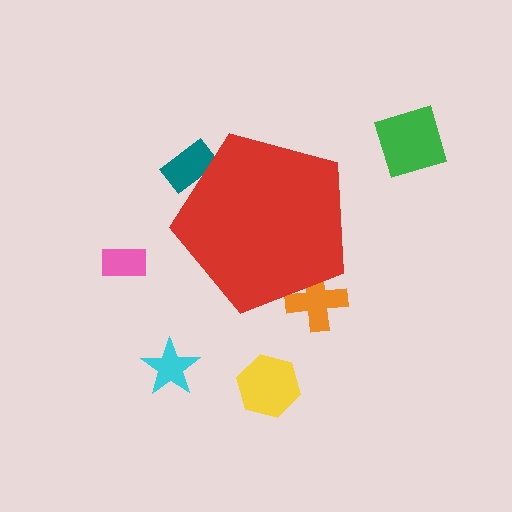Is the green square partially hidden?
No, the green square is fully visible.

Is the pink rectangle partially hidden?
No, the pink rectangle is fully visible.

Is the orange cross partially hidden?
Yes, the orange cross is partially hidden behind the red pentagon.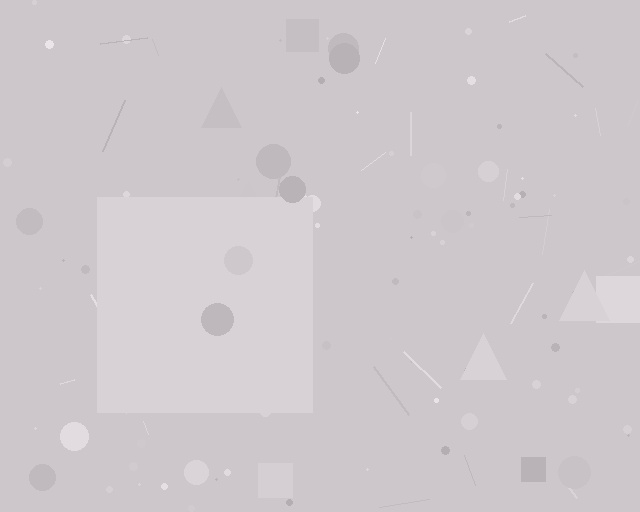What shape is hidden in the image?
A square is hidden in the image.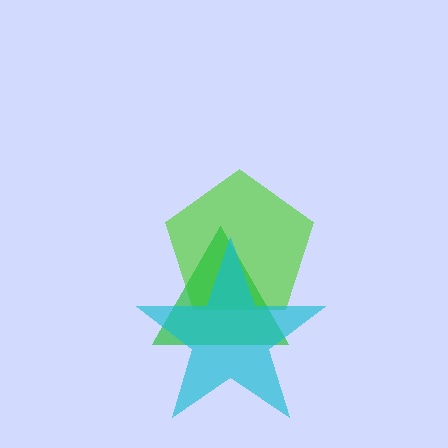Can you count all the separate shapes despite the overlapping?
Yes, there are 3 separate shapes.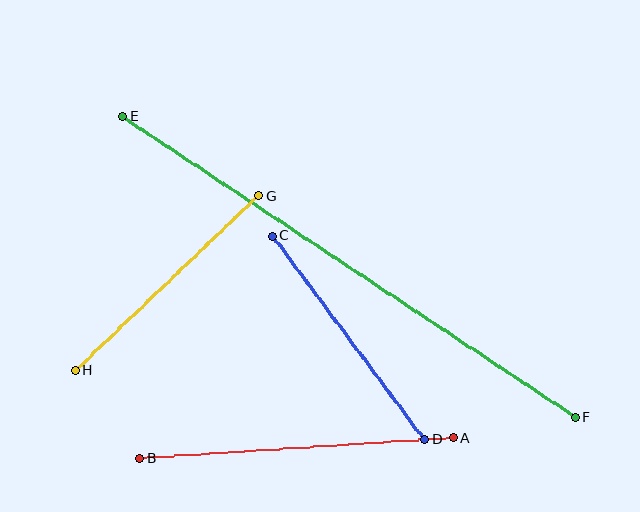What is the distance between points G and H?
The distance is approximately 253 pixels.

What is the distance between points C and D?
The distance is approximately 254 pixels.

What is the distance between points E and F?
The distance is approximately 544 pixels.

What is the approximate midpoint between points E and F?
The midpoint is at approximately (349, 267) pixels.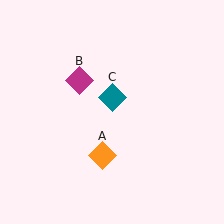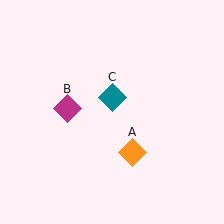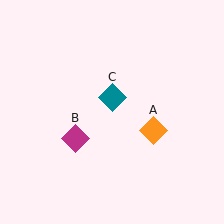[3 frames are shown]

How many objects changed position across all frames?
2 objects changed position: orange diamond (object A), magenta diamond (object B).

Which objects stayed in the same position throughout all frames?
Teal diamond (object C) remained stationary.